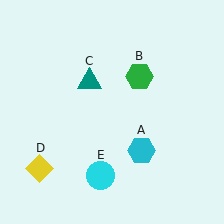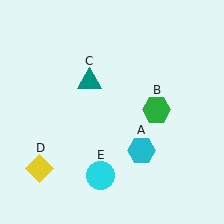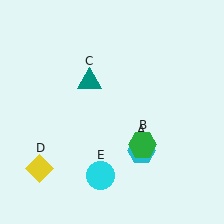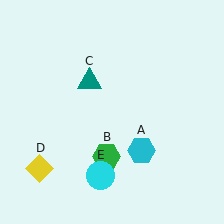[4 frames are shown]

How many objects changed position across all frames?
1 object changed position: green hexagon (object B).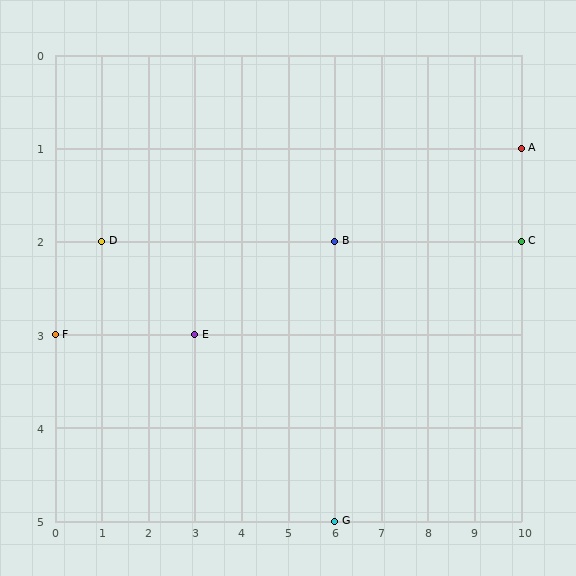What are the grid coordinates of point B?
Point B is at grid coordinates (6, 2).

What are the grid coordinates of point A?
Point A is at grid coordinates (10, 1).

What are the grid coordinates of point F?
Point F is at grid coordinates (0, 3).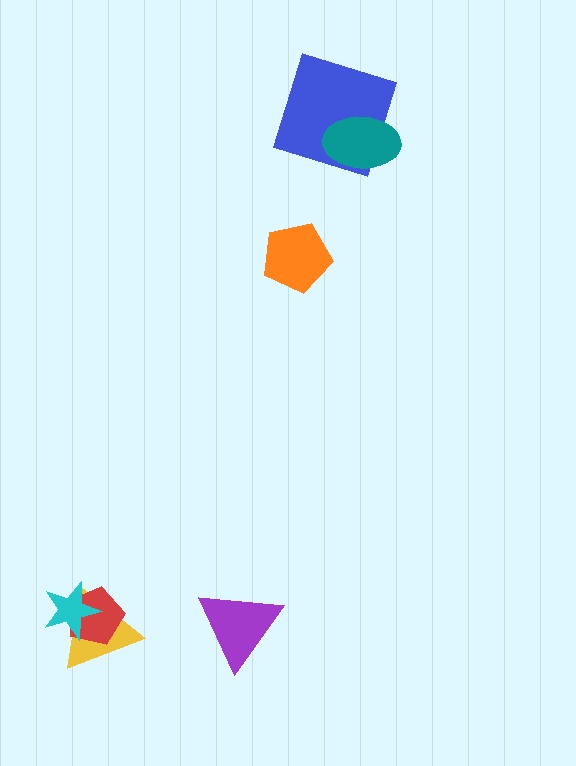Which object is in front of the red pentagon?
The cyan star is in front of the red pentagon.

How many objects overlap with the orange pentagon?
0 objects overlap with the orange pentagon.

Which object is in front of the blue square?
The teal ellipse is in front of the blue square.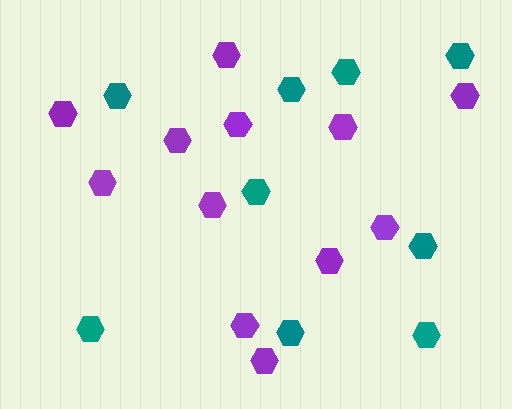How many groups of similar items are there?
There are 2 groups: one group of teal hexagons (9) and one group of purple hexagons (12).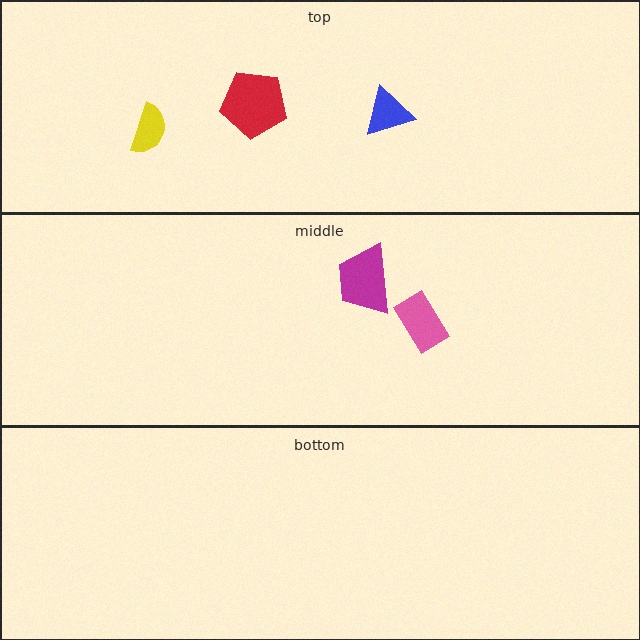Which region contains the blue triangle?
The top region.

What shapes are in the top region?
The red pentagon, the blue triangle, the yellow semicircle.